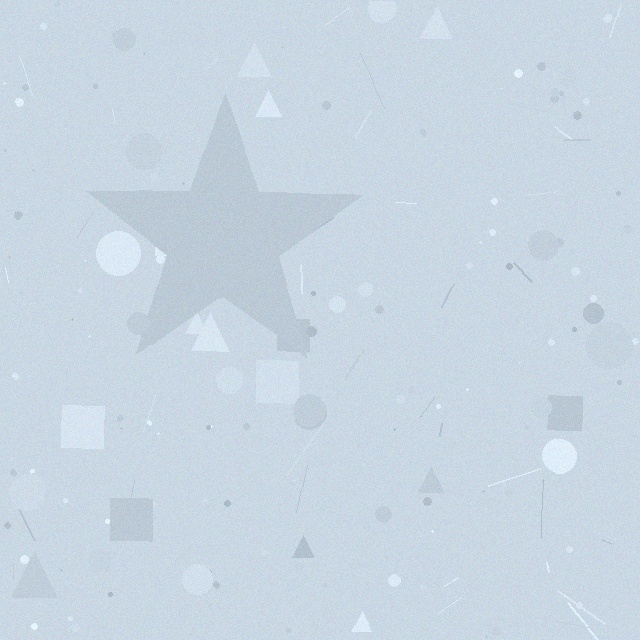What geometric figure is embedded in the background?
A star is embedded in the background.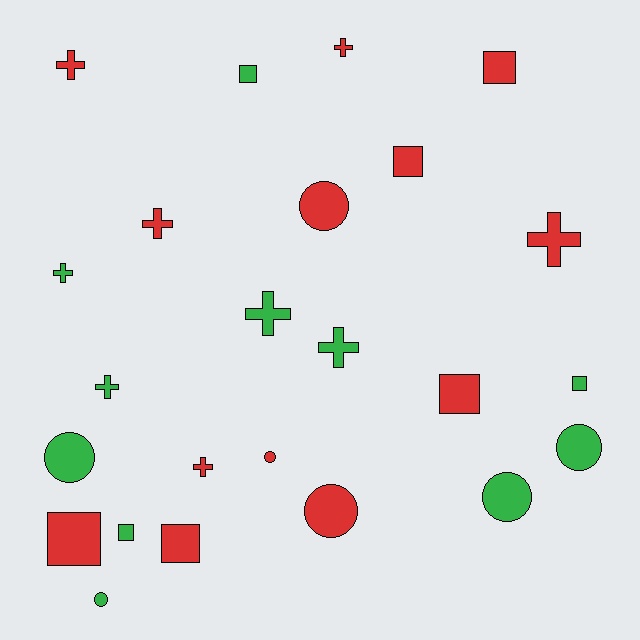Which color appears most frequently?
Red, with 13 objects.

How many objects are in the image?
There are 24 objects.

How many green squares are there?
There are 3 green squares.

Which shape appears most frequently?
Cross, with 9 objects.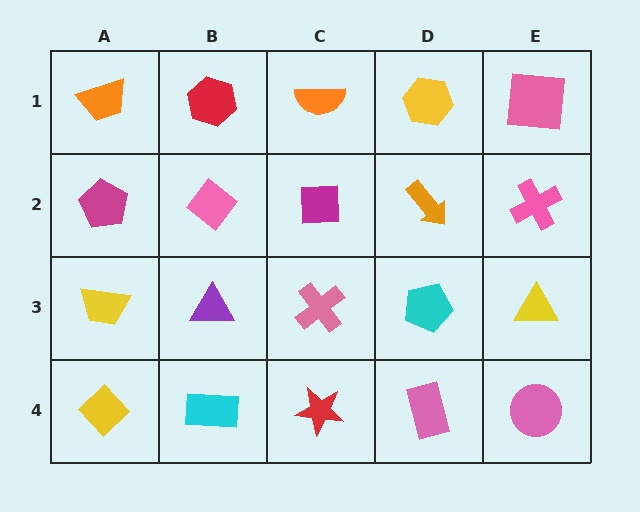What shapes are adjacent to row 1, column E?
A pink cross (row 2, column E), a yellow hexagon (row 1, column D).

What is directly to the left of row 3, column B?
A yellow trapezoid.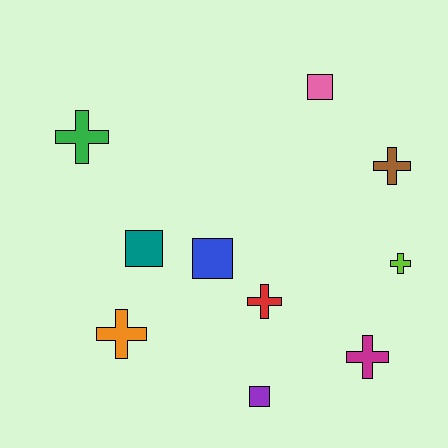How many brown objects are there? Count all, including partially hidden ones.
There is 1 brown object.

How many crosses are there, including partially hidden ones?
There are 6 crosses.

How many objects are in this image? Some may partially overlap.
There are 10 objects.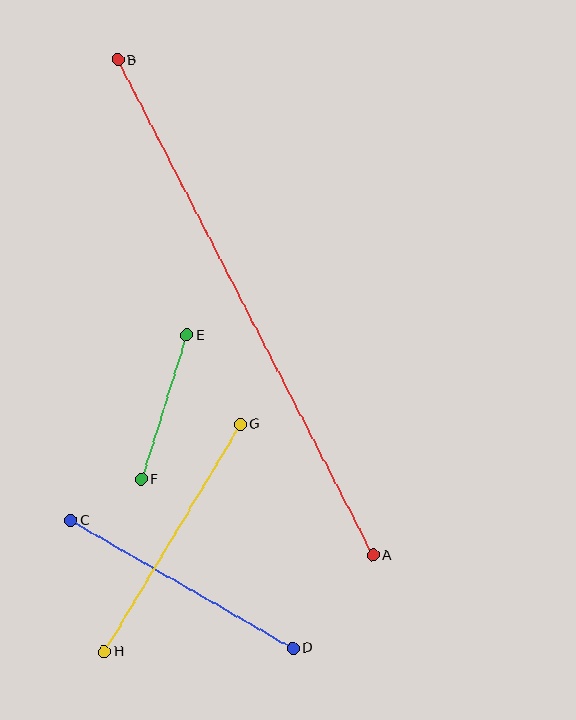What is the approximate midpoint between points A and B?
The midpoint is at approximately (245, 308) pixels.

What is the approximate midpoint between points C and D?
The midpoint is at approximately (182, 584) pixels.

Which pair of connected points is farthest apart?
Points A and B are farthest apart.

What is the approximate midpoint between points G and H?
The midpoint is at approximately (172, 538) pixels.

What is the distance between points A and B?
The distance is approximately 557 pixels.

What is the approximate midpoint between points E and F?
The midpoint is at approximately (164, 407) pixels.